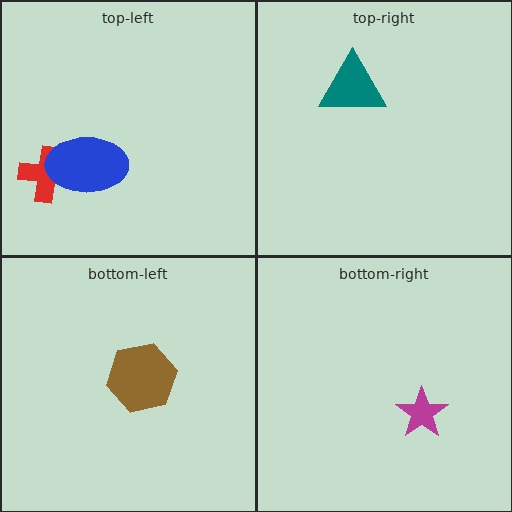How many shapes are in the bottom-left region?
1.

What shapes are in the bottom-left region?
The brown hexagon.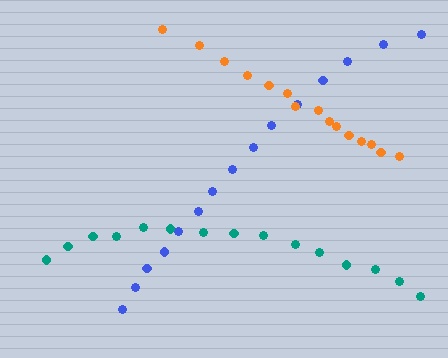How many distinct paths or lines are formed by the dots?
There are 3 distinct paths.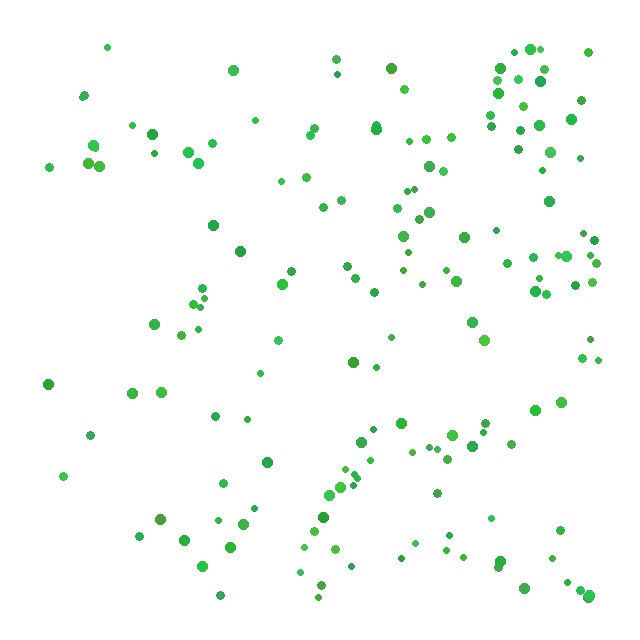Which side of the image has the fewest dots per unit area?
The left.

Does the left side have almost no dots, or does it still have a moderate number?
Still a moderate number, just noticeably fewer than the right.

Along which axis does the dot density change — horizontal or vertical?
Horizontal.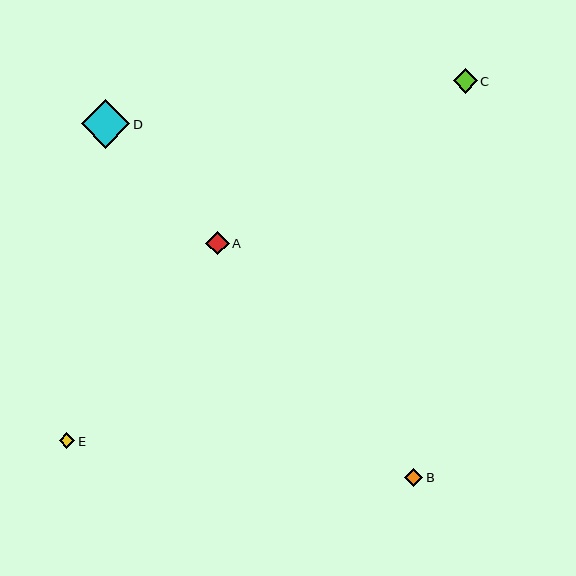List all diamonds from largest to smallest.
From largest to smallest: D, C, A, B, E.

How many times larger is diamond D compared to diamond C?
Diamond D is approximately 2.0 times the size of diamond C.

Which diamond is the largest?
Diamond D is the largest with a size of approximately 49 pixels.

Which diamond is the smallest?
Diamond E is the smallest with a size of approximately 15 pixels.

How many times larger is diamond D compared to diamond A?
Diamond D is approximately 2.0 times the size of diamond A.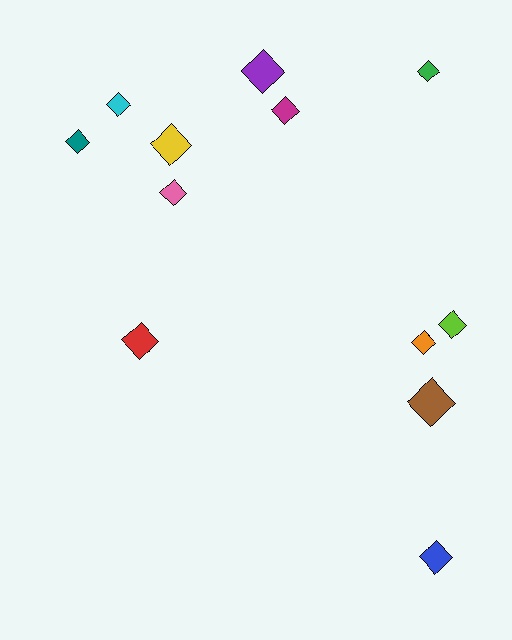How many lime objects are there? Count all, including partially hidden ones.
There is 1 lime object.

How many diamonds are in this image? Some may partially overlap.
There are 12 diamonds.